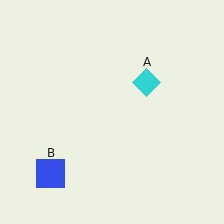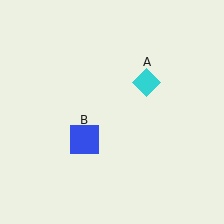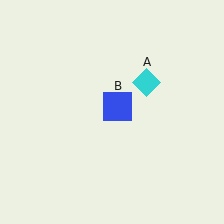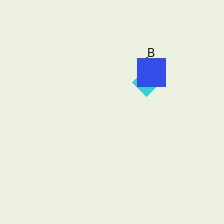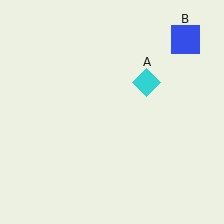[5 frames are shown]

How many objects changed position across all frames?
1 object changed position: blue square (object B).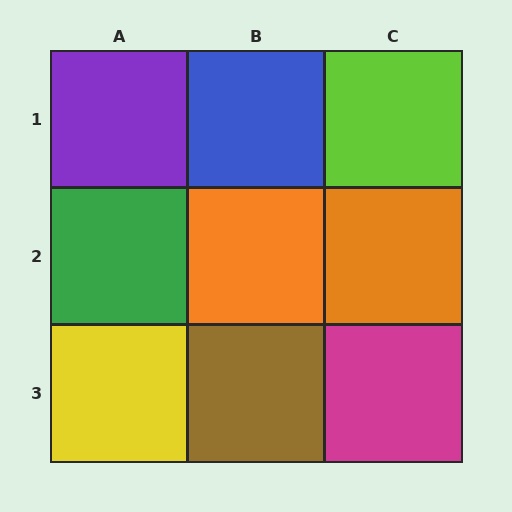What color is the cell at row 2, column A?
Green.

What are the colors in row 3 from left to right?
Yellow, brown, magenta.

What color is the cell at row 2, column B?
Orange.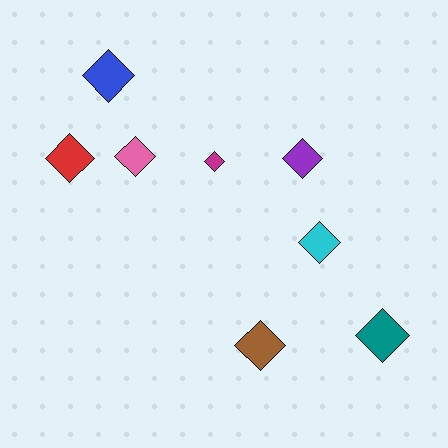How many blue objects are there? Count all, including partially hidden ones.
There is 1 blue object.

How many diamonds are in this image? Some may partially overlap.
There are 8 diamonds.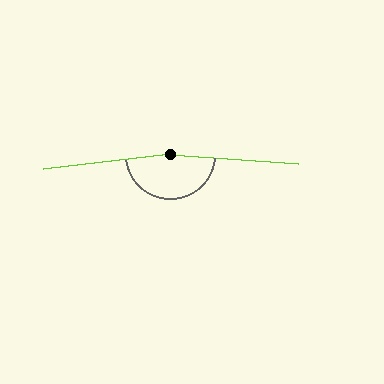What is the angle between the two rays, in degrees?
Approximately 170 degrees.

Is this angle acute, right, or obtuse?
It is obtuse.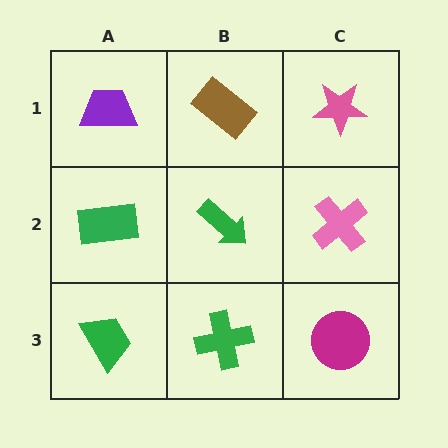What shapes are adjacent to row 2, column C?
A pink star (row 1, column C), a magenta circle (row 3, column C), a green arrow (row 2, column B).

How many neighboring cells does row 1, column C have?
2.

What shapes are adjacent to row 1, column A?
A green rectangle (row 2, column A), a brown rectangle (row 1, column B).